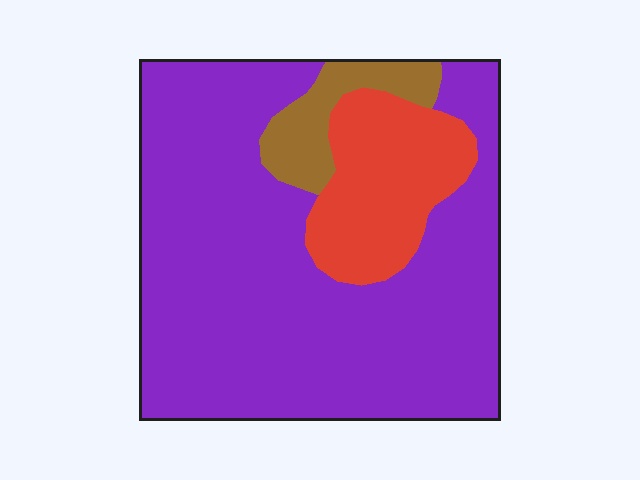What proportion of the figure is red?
Red covers around 15% of the figure.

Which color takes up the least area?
Brown, at roughly 10%.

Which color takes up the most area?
Purple, at roughly 75%.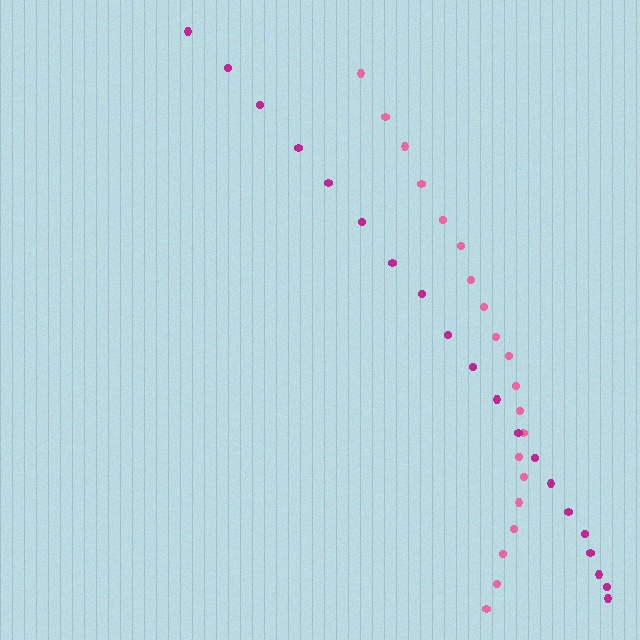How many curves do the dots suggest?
There are 2 distinct paths.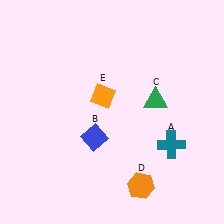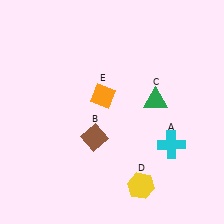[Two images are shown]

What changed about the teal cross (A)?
In Image 1, A is teal. In Image 2, it changed to cyan.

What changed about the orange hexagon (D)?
In Image 1, D is orange. In Image 2, it changed to yellow.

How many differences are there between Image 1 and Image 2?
There are 3 differences between the two images.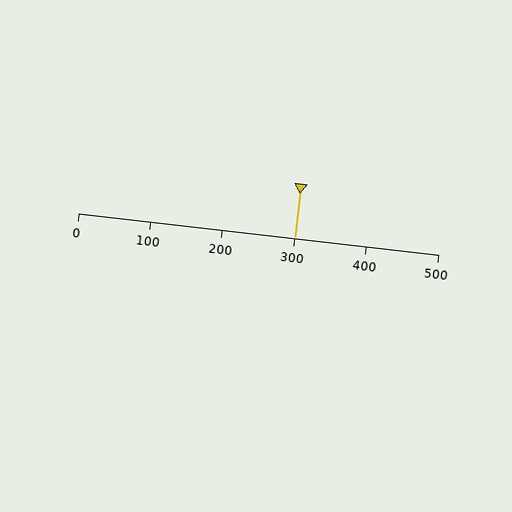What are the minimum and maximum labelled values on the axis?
The axis runs from 0 to 500.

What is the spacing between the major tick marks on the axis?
The major ticks are spaced 100 apart.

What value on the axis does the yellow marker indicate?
The marker indicates approximately 300.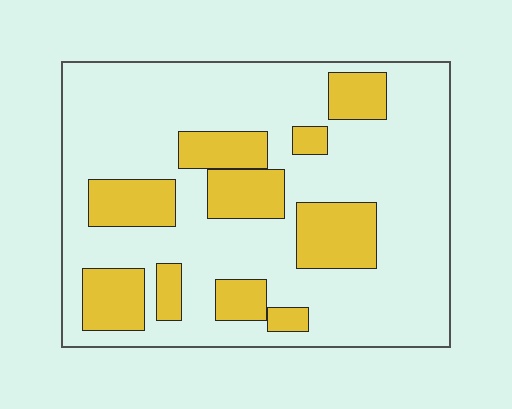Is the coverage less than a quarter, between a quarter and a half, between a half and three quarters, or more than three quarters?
Between a quarter and a half.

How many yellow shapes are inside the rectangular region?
10.